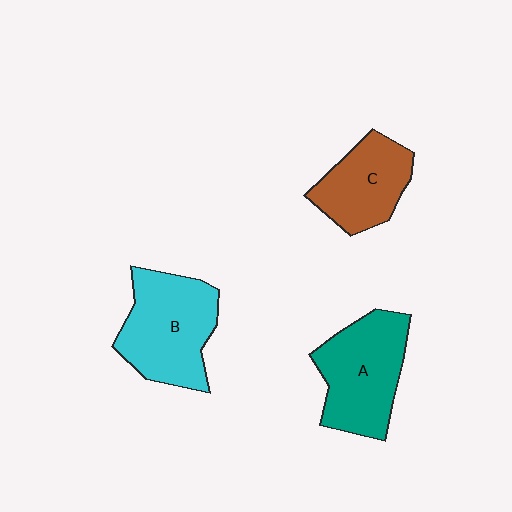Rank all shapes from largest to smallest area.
From largest to smallest: B (cyan), A (teal), C (brown).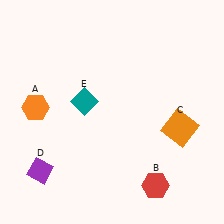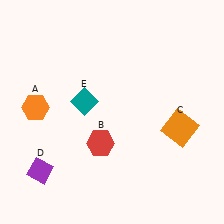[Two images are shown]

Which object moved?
The red hexagon (B) moved left.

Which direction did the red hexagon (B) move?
The red hexagon (B) moved left.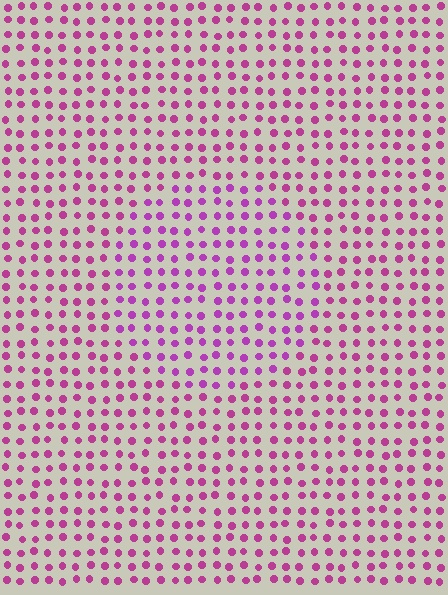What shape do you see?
I see a circle.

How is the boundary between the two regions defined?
The boundary is defined purely by a slight shift in hue (about 20 degrees). Spacing, size, and orientation are identical on both sides.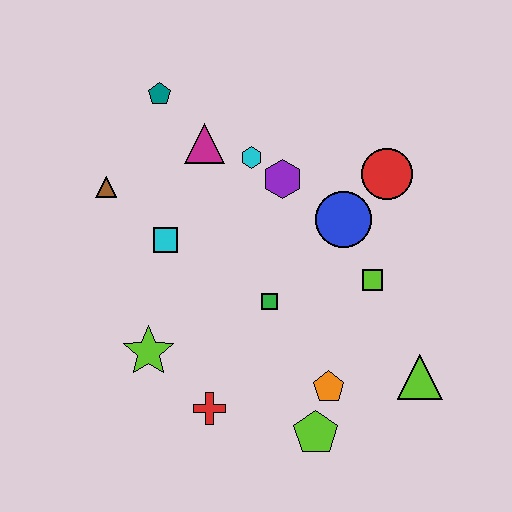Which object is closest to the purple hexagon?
The cyan hexagon is closest to the purple hexagon.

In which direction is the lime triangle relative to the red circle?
The lime triangle is below the red circle.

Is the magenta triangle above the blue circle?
Yes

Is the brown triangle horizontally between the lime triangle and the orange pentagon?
No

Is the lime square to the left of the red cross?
No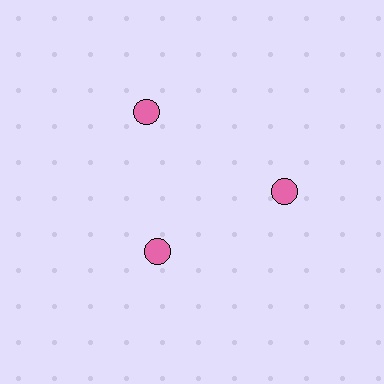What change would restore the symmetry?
The symmetry would be restored by moving it outward, back onto the ring so that all 3 circles sit at equal angles and equal distance from the center.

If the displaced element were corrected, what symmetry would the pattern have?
It would have 3-fold rotational symmetry — the pattern would map onto itself every 120 degrees.